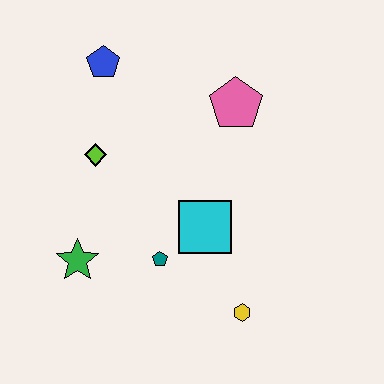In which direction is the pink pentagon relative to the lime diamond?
The pink pentagon is to the right of the lime diamond.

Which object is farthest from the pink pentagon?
The green star is farthest from the pink pentagon.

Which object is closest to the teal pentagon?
The cyan square is closest to the teal pentagon.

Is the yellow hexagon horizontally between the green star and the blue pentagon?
No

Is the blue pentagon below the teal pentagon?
No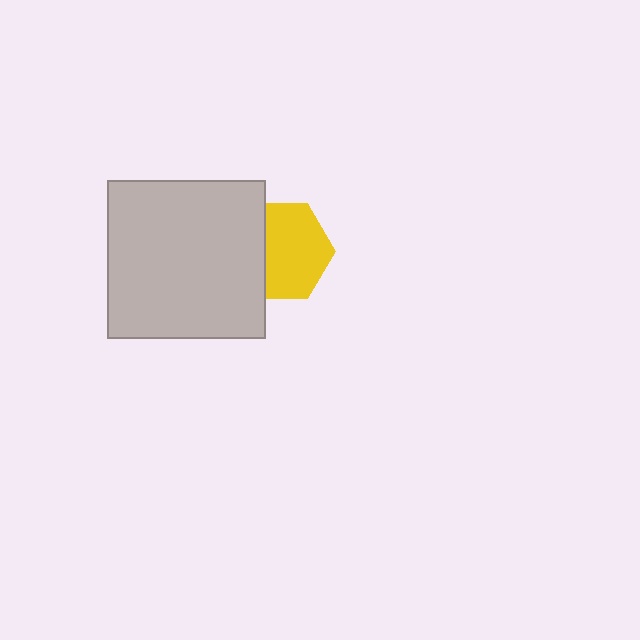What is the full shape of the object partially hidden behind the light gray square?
The partially hidden object is a yellow hexagon.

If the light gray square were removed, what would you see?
You would see the complete yellow hexagon.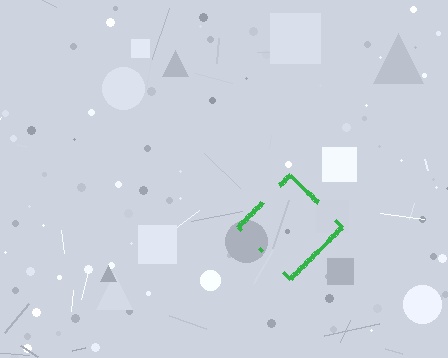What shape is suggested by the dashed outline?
The dashed outline suggests a diamond.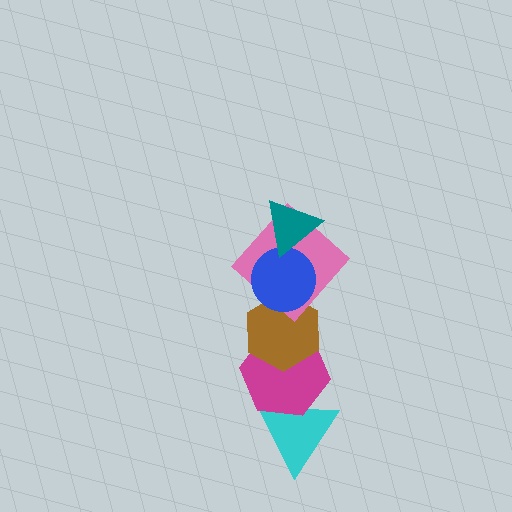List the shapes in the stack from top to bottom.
From top to bottom: the teal triangle, the blue circle, the pink diamond, the brown hexagon, the magenta hexagon, the cyan triangle.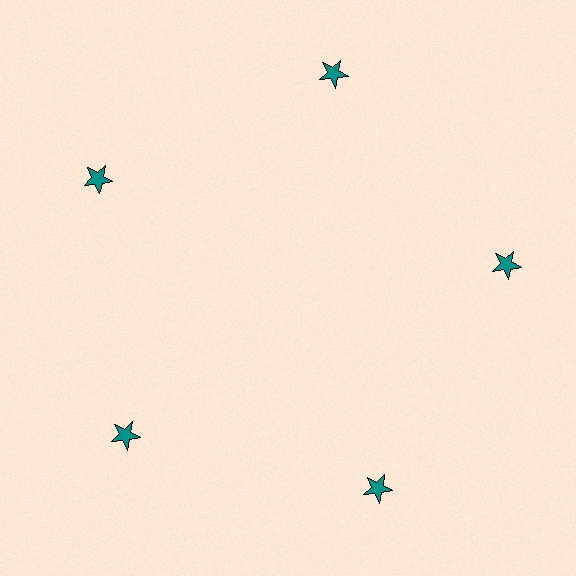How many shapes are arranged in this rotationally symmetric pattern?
There are 5 shapes, arranged in 5 groups of 1.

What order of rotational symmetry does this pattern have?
This pattern has 5-fold rotational symmetry.